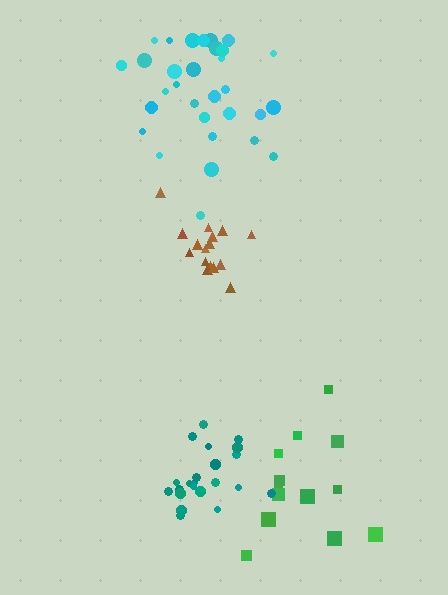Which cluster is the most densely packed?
Brown.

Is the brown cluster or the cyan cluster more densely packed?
Brown.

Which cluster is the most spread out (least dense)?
Green.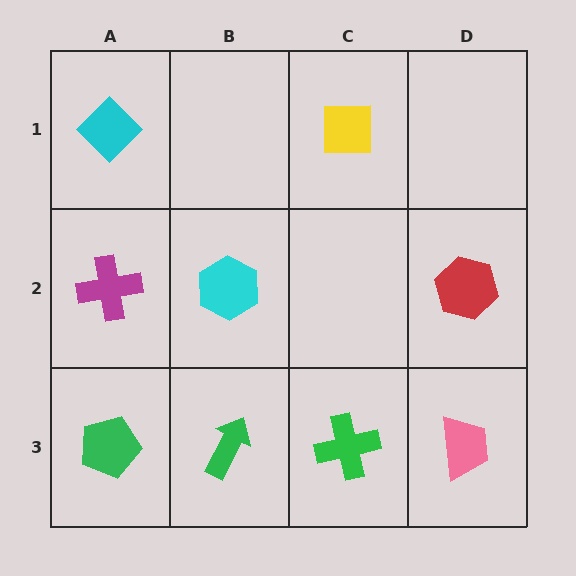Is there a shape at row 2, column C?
No, that cell is empty.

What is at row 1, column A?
A cyan diamond.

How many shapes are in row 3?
4 shapes.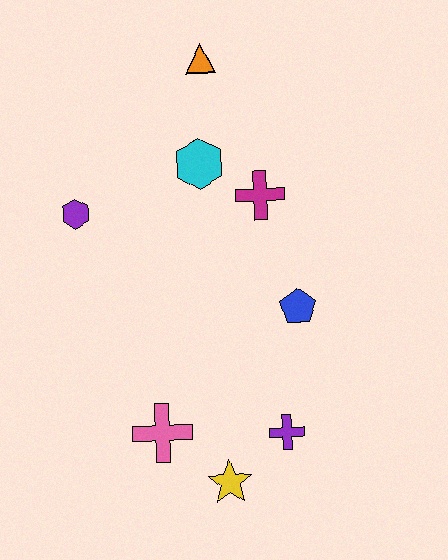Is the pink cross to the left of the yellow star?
Yes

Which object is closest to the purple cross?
The yellow star is closest to the purple cross.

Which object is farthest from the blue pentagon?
The orange triangle is farthest from the blue pentagon.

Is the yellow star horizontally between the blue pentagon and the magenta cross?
No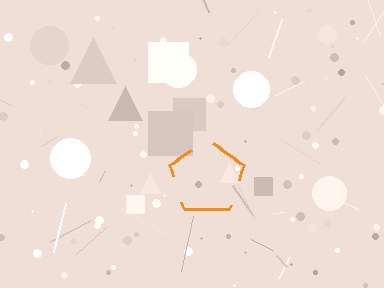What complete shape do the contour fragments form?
The contour fragments form a pentagon.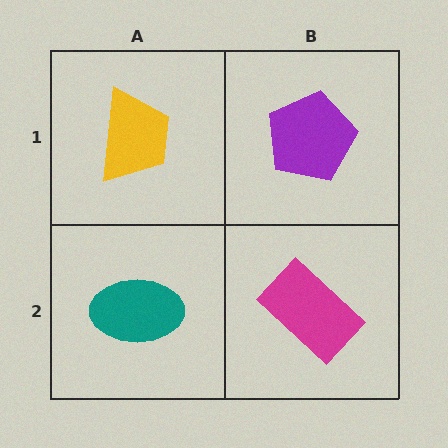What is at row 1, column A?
A yellow trapezoid.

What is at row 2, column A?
A teal ellipse.